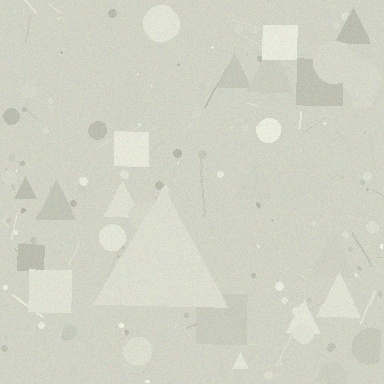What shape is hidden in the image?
A triangle is hidden in the image.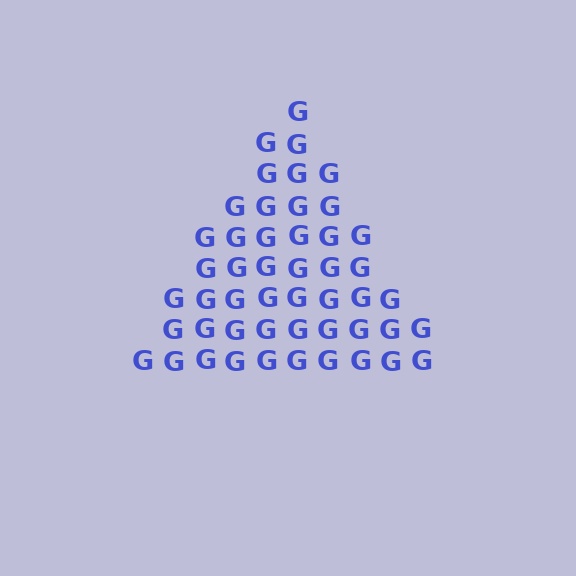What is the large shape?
The large shape is a triangle.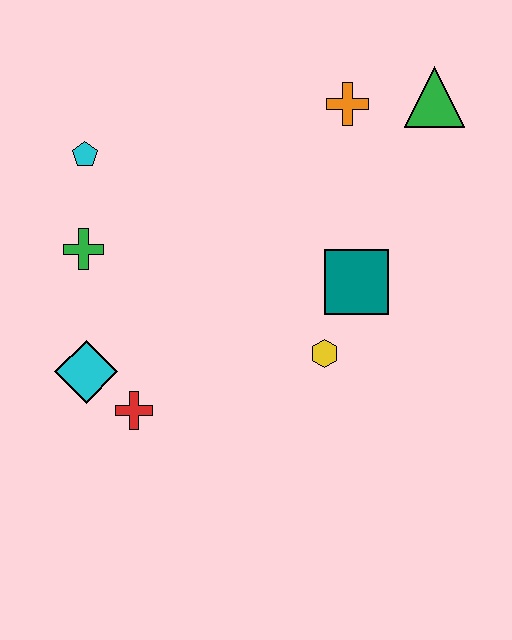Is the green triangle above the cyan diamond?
Yes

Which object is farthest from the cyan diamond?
The green triangle is farthest from the cyan diamond.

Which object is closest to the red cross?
The cyan diamond is closest to the red cross.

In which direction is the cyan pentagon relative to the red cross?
The cyan pentagon is above the red cross.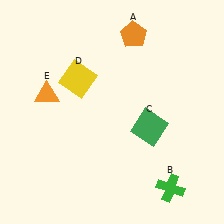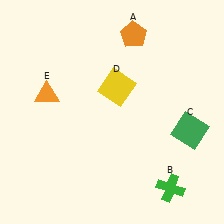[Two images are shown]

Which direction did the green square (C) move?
The green square (C) moved right.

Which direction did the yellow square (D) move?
The yellow square (D) moved right.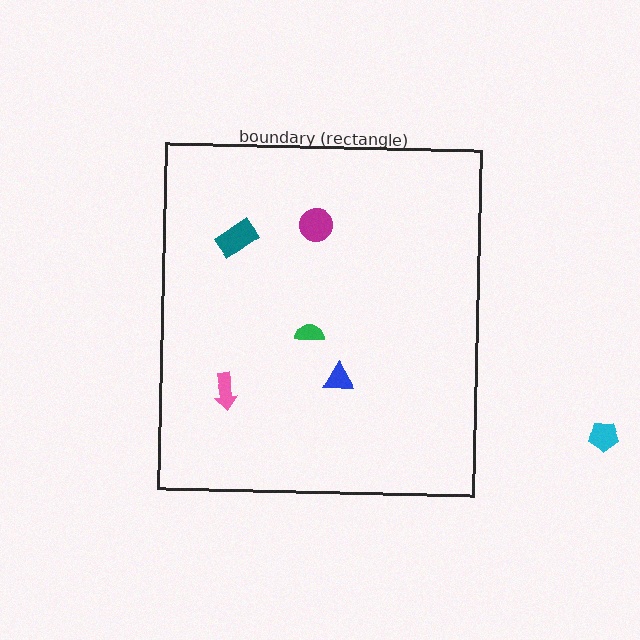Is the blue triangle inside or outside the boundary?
Inside.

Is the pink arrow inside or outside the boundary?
Inside.